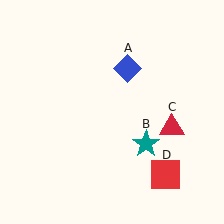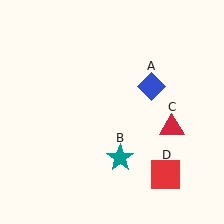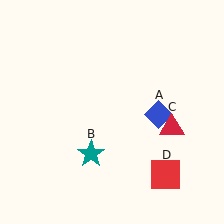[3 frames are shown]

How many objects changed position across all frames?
2 objects changed position: blue diamond (object A), teal star (object B).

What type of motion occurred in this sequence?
The blue diamond (object A), teal star (object B) rotated clockwise around the center of the scene.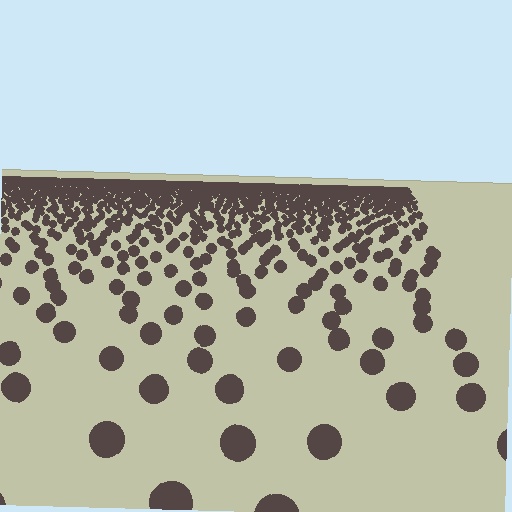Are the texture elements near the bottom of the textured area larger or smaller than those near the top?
Larger. Near the bottom, elements are closer to the viewer and appear at a bigger on-screen size.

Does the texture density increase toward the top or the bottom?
Density increases toward the top.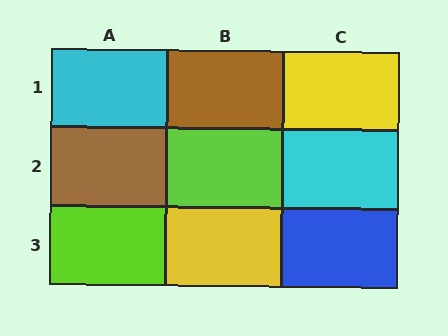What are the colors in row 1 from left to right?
Cyan, brown, yellow.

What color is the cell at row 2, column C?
Cyan.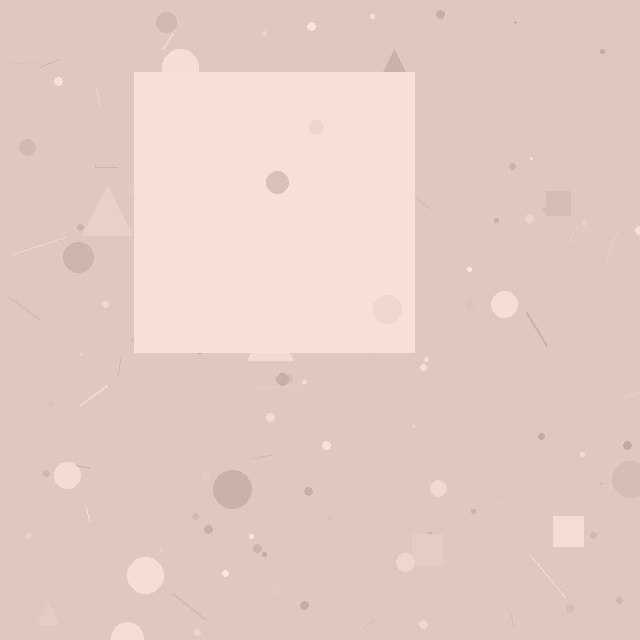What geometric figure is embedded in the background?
A square is embedded in the background.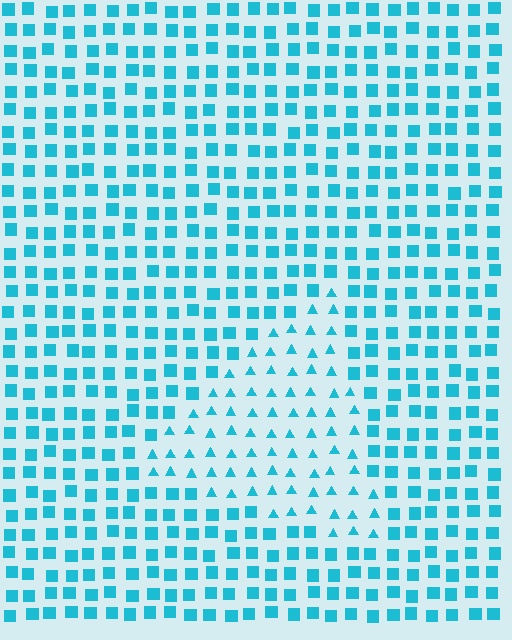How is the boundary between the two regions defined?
The boundary is defined by a change in element shape: triangles inside vs. squares outside. All elements share the same color and spacing.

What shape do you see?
I see a triangle.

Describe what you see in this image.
The image is filled with small cyan elements arranged in a uniform grid. A triangle-shaped region contains triangles, while the surrounding area contains squares. The boundary is defined purely by the change in element shape.